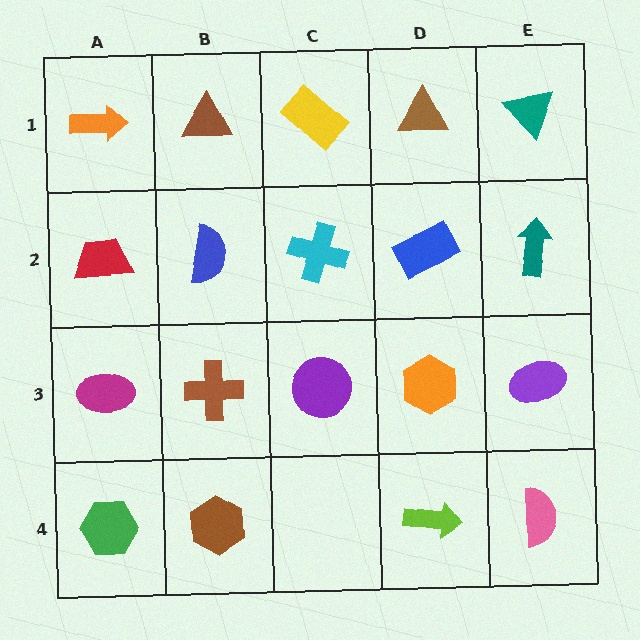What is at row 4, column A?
A green hexagon.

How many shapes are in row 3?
5 shapes.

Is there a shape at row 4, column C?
No, that cell is empty.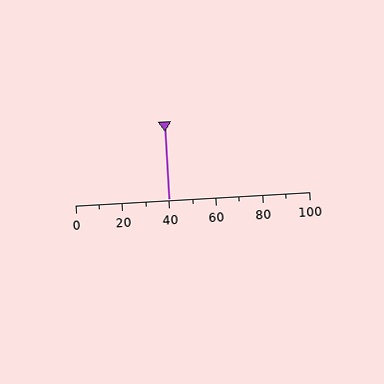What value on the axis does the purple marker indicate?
The marker indicates approximately 40.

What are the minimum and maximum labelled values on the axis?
The axis runs from 0 to 100.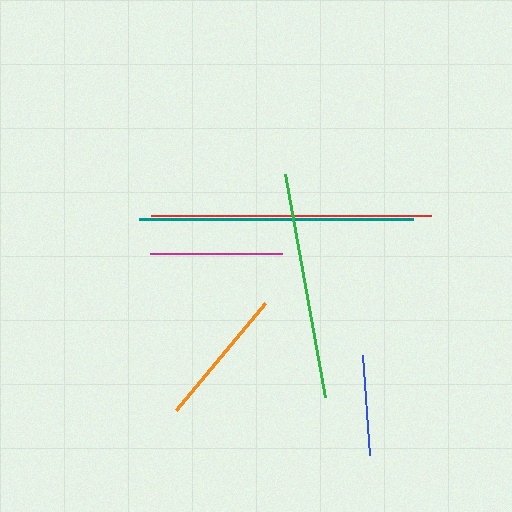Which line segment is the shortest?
The blue line is the shortest at approximately 100 pixels.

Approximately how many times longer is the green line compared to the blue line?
The green line is approximately 2.3 times the length of the blue line.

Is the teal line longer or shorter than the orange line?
The teal line is longer than the orange line.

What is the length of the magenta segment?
The magenta segment is approximately 132 pixels long.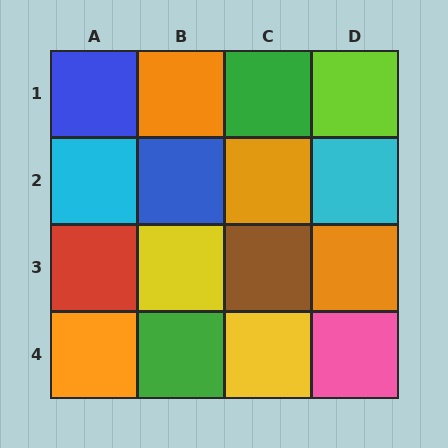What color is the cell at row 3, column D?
Orange.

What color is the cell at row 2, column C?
Orange.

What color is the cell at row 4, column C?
Yellow.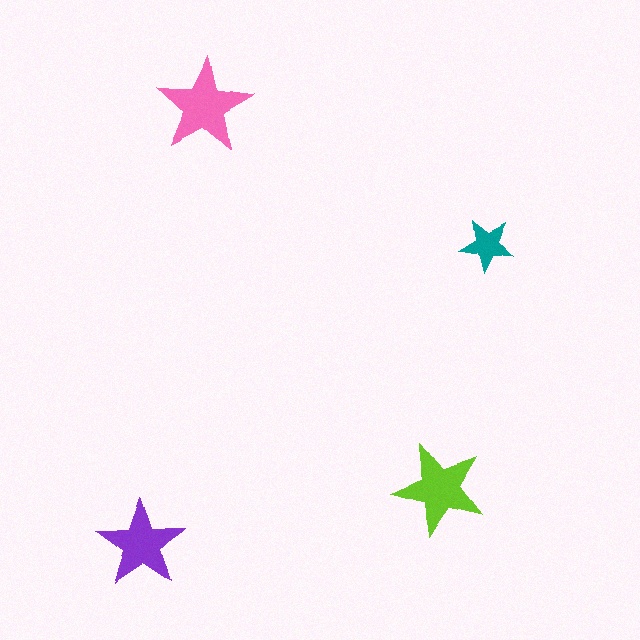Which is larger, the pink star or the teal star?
The pink one.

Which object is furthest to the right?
The teal star is rightmost.